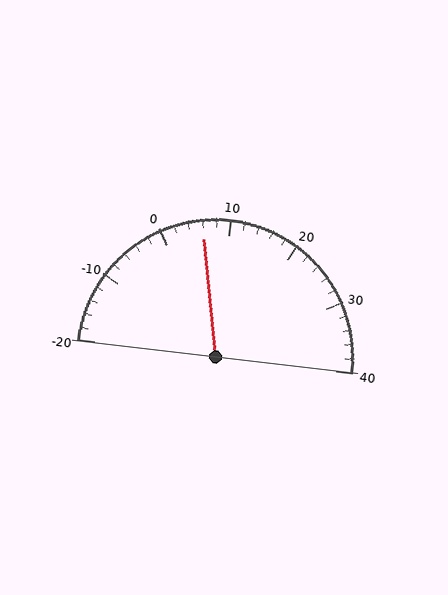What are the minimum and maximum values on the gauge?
The gauge ranges from -20 to 40.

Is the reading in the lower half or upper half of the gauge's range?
The reading is in the lower half of the range (-20 to 40).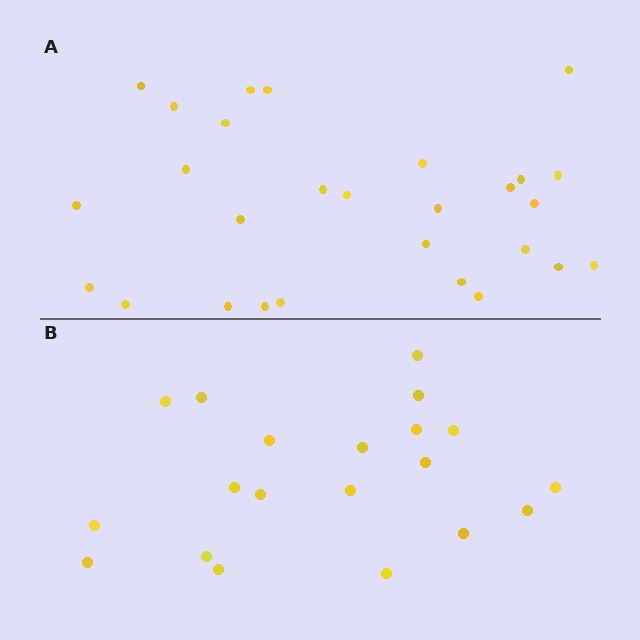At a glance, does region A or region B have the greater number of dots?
Region A (the top region) has more dots.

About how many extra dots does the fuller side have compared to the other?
Region A has roughly 8 or so more dots than region B.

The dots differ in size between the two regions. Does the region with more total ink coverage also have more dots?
No. Region B has more total ink coverage because its dots are larger, but region A actually contains more individual dots. Total area can be misleading — the number of items is what matters here.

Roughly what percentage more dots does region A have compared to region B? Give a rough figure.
About 40% more.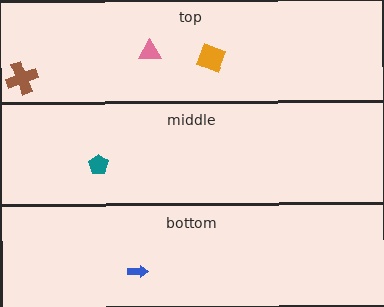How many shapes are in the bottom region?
1.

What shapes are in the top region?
The orange diamond, the pink triangle, the brown cross.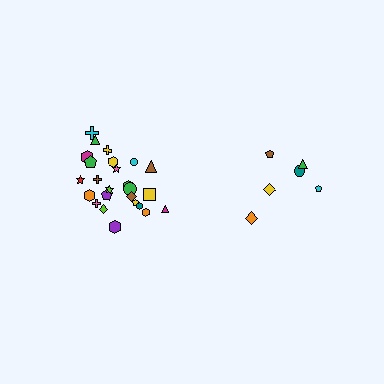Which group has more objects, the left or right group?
The left group.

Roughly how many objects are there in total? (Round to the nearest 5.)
Roughly 30 objects in total.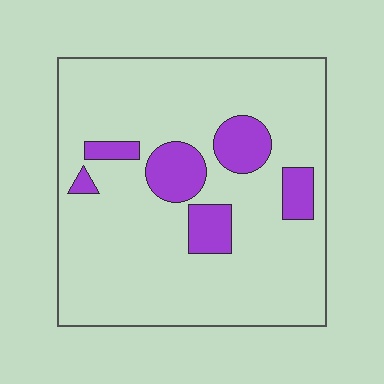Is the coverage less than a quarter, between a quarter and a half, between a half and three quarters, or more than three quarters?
Less than a quarter.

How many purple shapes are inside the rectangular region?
6.